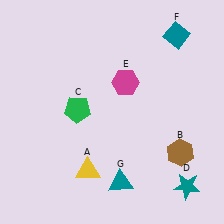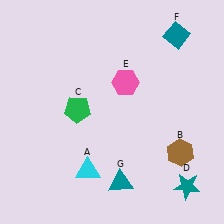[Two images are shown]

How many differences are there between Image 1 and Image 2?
There are 2 differences between the two images.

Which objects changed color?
A changed from yellow to cyan. E changed from magenta to pink.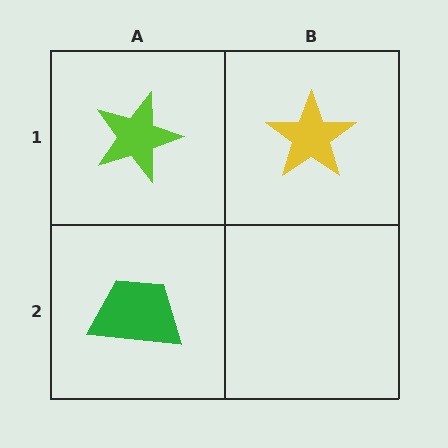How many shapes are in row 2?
1 shape.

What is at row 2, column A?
A green trapezoid.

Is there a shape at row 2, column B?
No, that cell is empty.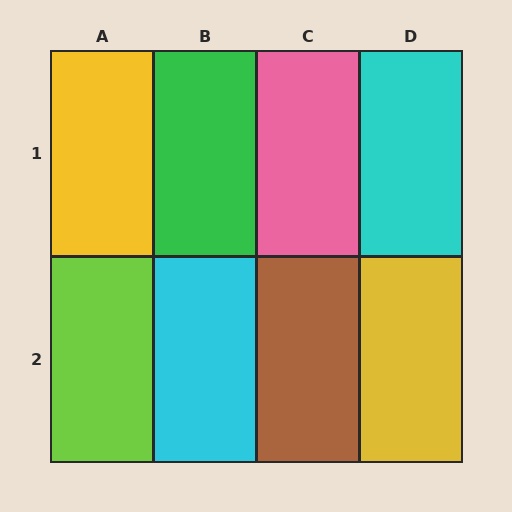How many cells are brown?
1 cell is brown.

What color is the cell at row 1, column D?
Cyan.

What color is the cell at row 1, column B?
Green.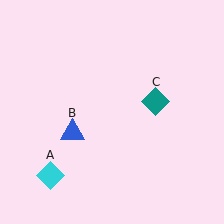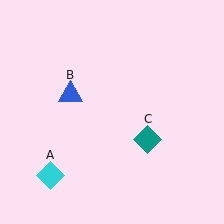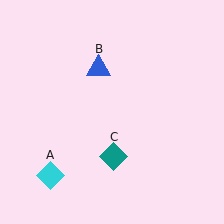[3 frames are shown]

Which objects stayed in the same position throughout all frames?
Cyan diamond (object A) remained stationary.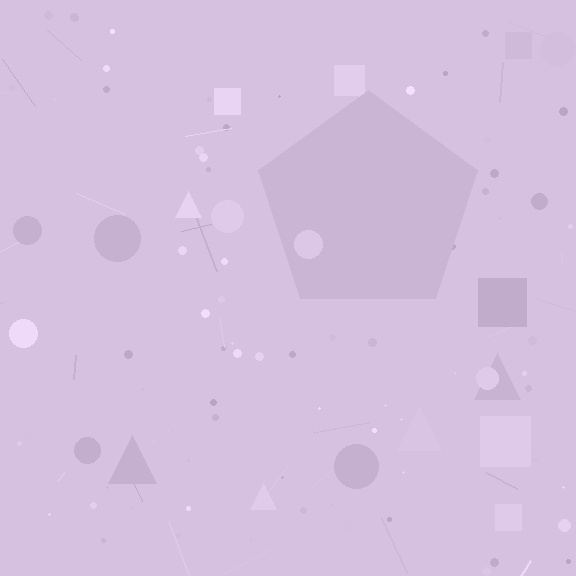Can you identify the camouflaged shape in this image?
The camouflaged shape is a pentagon.